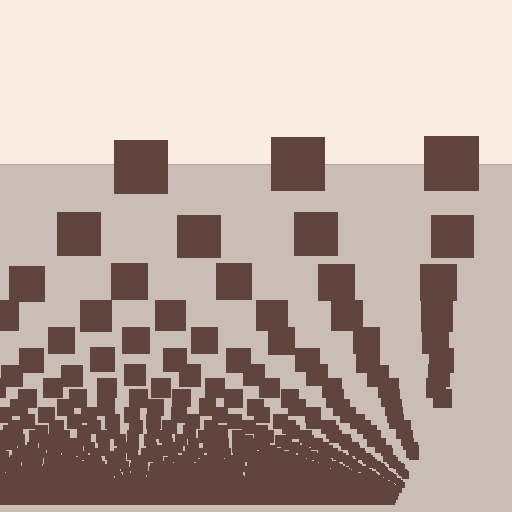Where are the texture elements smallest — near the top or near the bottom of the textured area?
Near the bottom.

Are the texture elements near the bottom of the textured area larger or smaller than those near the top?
Smaller. The gradient is inverted — elements near the bottom are smaller and denser.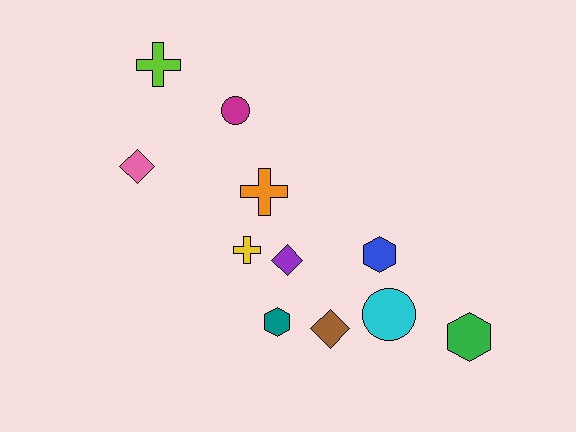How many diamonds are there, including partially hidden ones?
There are 3 diamonds.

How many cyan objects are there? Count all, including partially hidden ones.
There is 1 cyan object.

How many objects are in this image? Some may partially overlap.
There are 11 objects.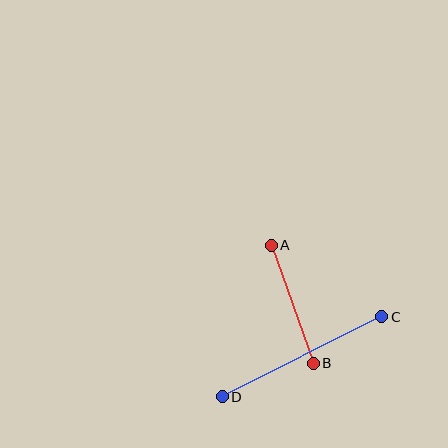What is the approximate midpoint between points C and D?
The midpoint is at approximately (302, 357) pixels.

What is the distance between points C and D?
The distance is approximately 178 pixels.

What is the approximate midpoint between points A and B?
The midpoint is at approximately (292, 304) pixels.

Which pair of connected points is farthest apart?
Points C and D are farthest apart.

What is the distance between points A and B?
The distance is approximately 125 pixels.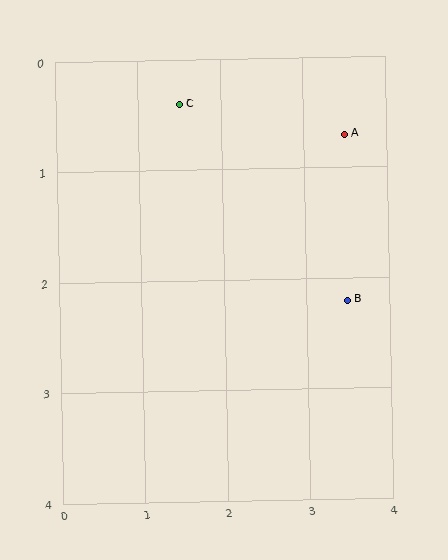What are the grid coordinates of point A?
Point A is at approximately (3.5, 0.7).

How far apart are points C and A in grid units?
Points C and A are about 2.0 grid units apart.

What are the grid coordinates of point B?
Point B is at approximately (3.5, 2.2).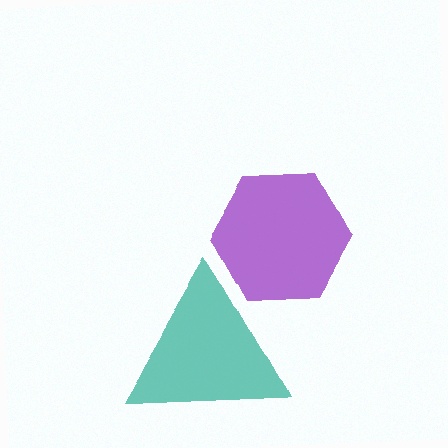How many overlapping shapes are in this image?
There are 2 overlapping shapes in the image.